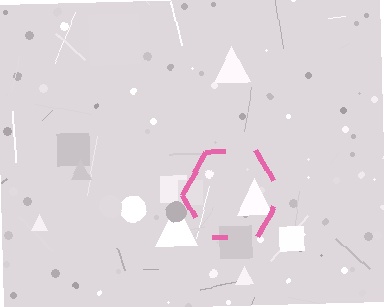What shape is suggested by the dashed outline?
The dashed outline suggests a hexagon.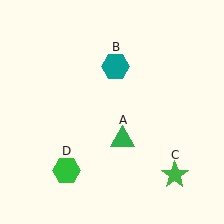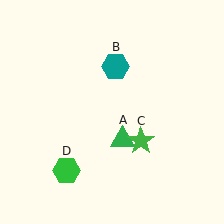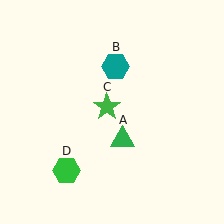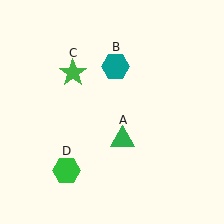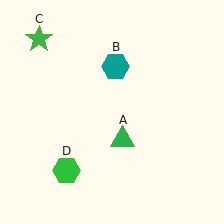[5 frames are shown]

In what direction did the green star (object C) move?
The green star (object C) moved up and to the left.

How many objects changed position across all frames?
1 object changed position: green star (object C).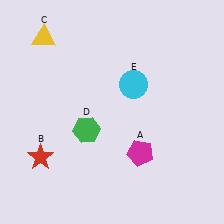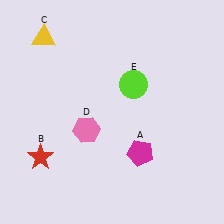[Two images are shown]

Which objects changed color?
D changed from green to pink. E changed from cyan to lime.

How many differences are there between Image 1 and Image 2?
There are 2 differences between the two images.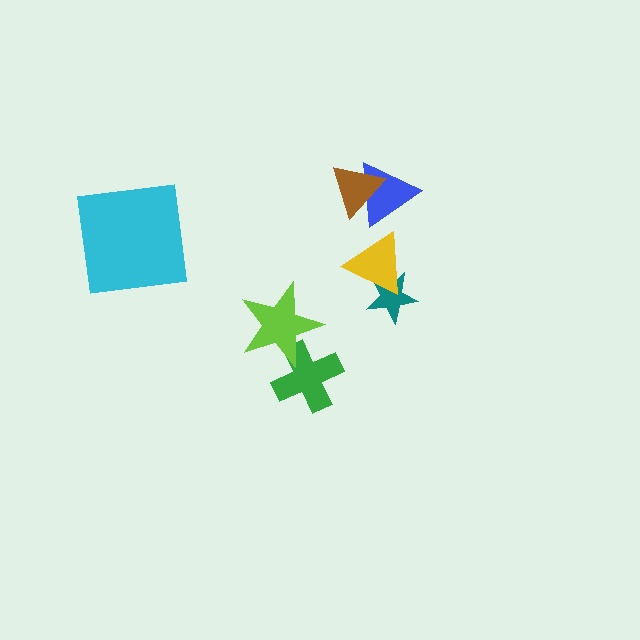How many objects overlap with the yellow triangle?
1 object overlaps with the yellow triangle.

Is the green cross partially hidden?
Yes, it is partially covered by another shape.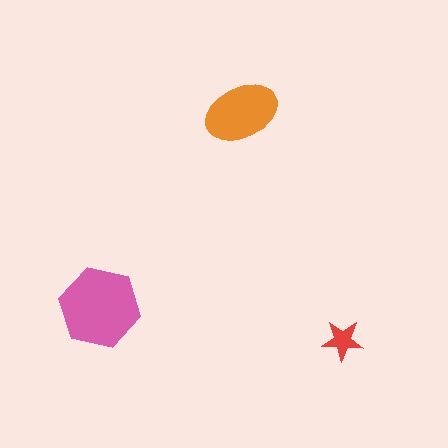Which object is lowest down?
The red star is bottommost.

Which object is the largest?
The pink hexagon.